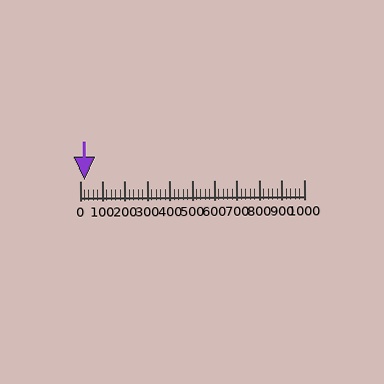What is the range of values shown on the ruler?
The ruler shows values from 0 to 1000.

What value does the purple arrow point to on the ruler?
The purple arrow points to approximately 20.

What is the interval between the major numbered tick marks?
The major tick marks are spaced 100 units apart.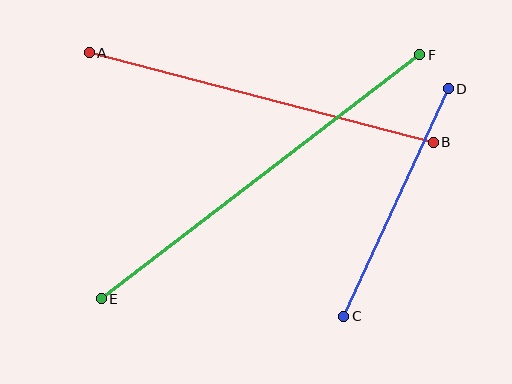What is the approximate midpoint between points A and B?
The midpoint is at approximately (261, 97) pixels.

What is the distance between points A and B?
The distance is approximately 355 pixels.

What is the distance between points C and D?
The distance is approximately 251 pixels.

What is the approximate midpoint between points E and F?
The midpoint is at approximately (261, 177) pixels.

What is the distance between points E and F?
The distance is approximately 401 pixels.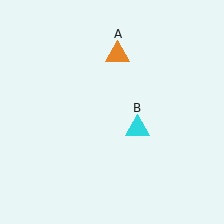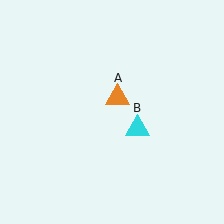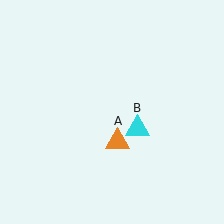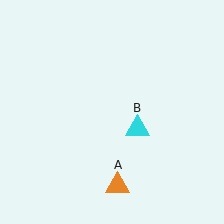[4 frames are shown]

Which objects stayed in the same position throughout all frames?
Cyan triangle (object B) remained stationary.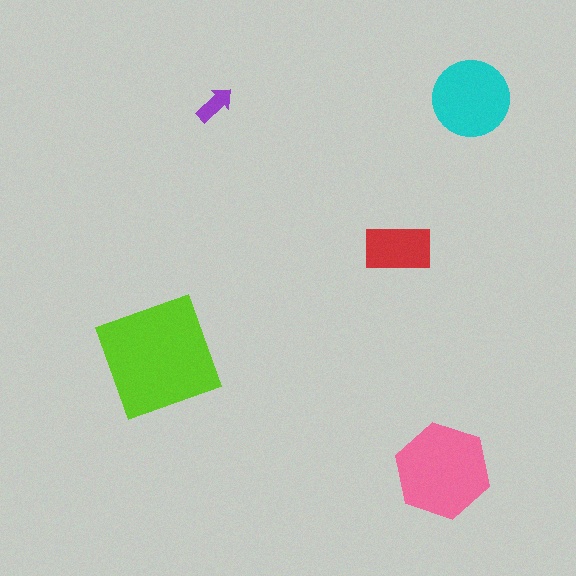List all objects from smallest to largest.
The purple arrow, the red rectangle, the cyan circle, the pink hexagon, the lime square.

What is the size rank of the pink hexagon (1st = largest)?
2nd.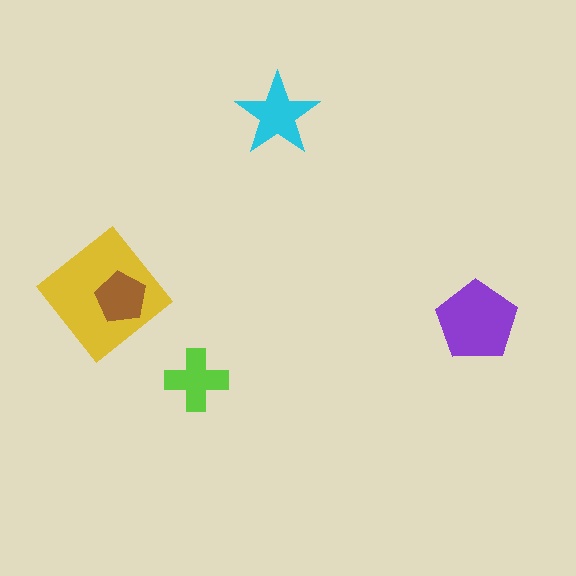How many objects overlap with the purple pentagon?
0 objects overlap with the purple pentagon.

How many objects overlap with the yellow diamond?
1 object overlaps with the yellow diamond.